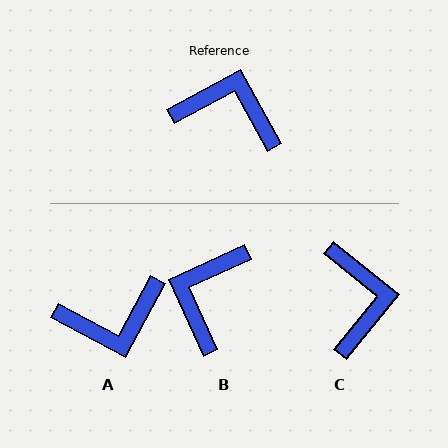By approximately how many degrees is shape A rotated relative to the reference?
Approximately 147 degrees clockwise.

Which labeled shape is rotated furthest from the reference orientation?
A, about 147 degrees away.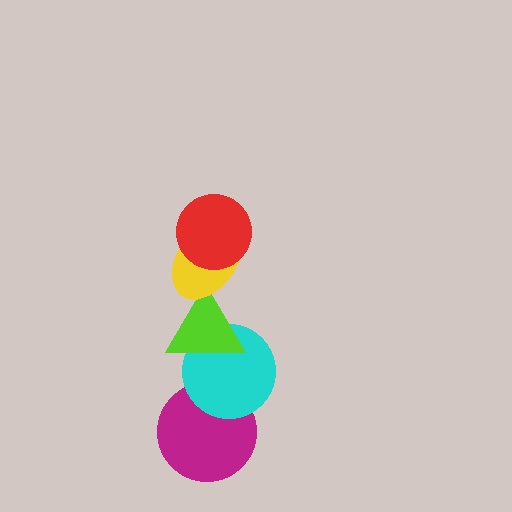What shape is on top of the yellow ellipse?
The red circle is on top of the yellow ellipse.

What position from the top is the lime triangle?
The lime triangle is 3rd from the top.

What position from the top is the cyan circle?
The cyan circle is 4th from the top.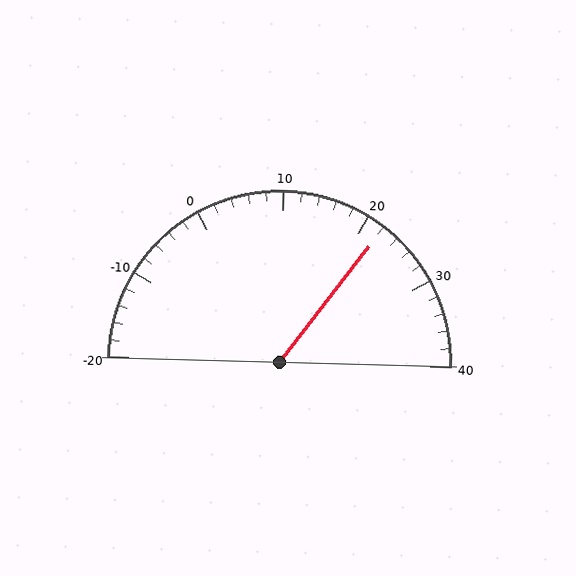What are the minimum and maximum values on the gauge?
The gauge ranges from -20 to 40.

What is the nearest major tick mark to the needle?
The nearest major tick mark is 20.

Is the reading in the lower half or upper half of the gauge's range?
The reading is in the upper half of the range (-20 to 40).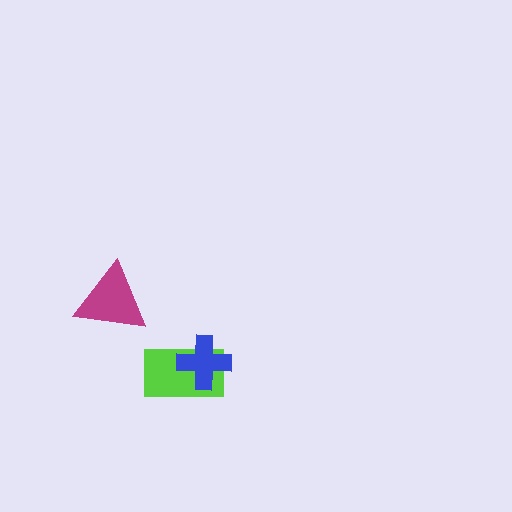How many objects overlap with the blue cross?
1 object overlaps with the blue cross.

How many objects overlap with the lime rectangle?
1 object overlaps with the lime rectangle.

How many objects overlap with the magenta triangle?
0 objects overlap with the magenta triangle.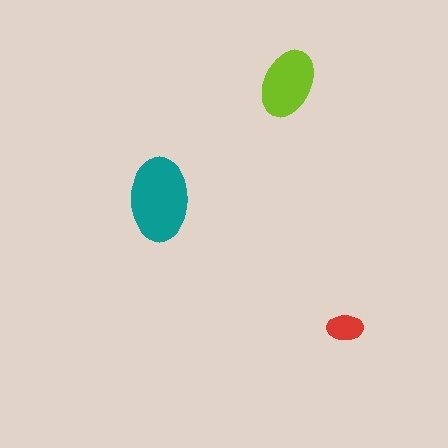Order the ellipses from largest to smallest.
the teal one, the lime one, the red one.